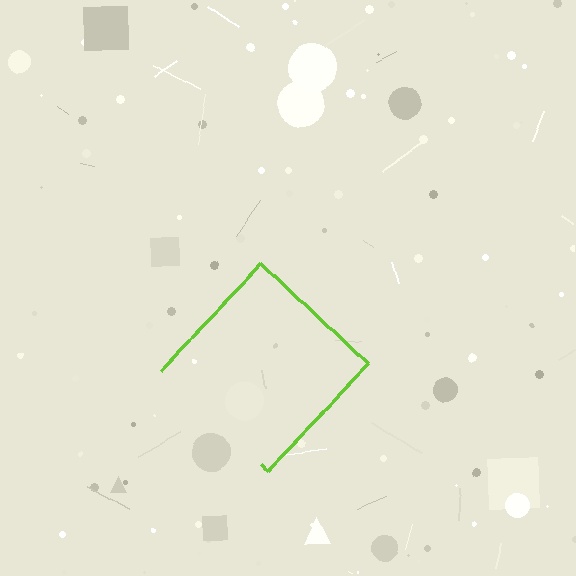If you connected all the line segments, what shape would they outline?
They would outline a diamond.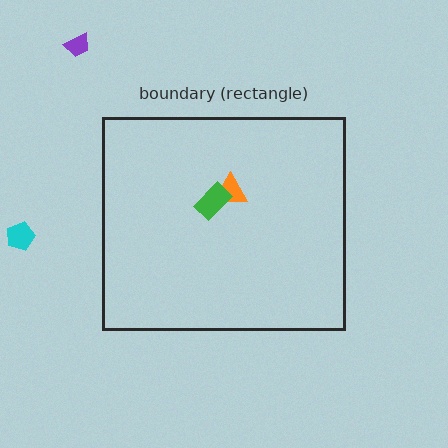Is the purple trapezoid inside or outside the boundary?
Outside.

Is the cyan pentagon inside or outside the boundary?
Outside.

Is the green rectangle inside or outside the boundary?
Inside.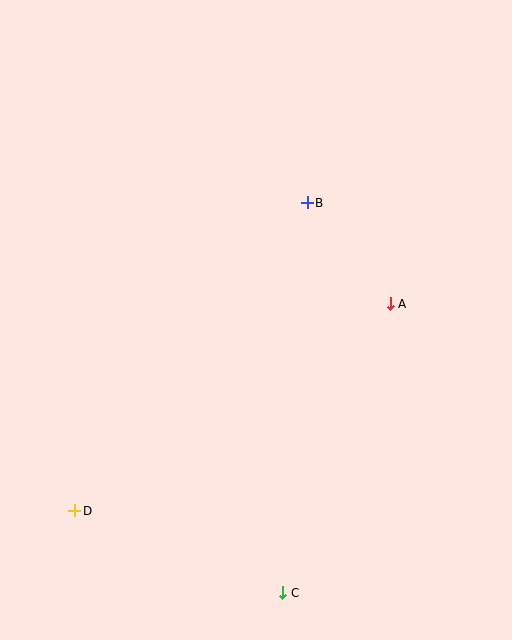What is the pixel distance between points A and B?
The distance between A and B is 131 pixels.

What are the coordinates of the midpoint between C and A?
The midpoint between C and A is at (337, 448).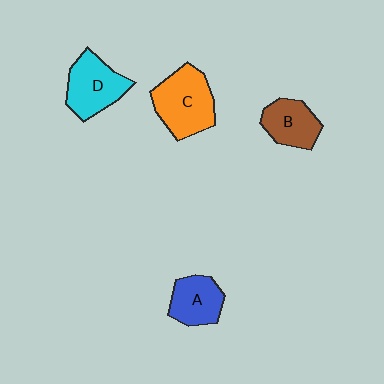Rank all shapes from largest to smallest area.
From largest to smallest: C (orange), D (cyan), A (blue), B (brown).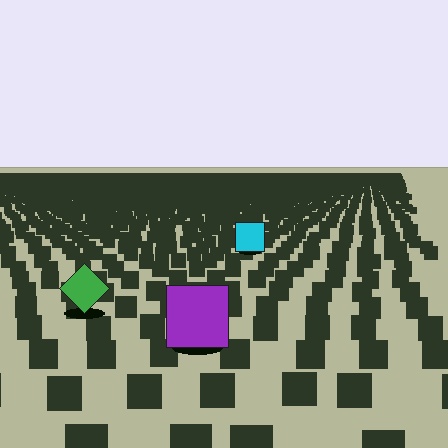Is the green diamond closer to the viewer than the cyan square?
Yes. The green diamond is closer — you can tell from the texture gradient: the ground texture is coarser near it.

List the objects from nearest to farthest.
From nearest to farthest: the purple square, the green diamond, the cyan square.